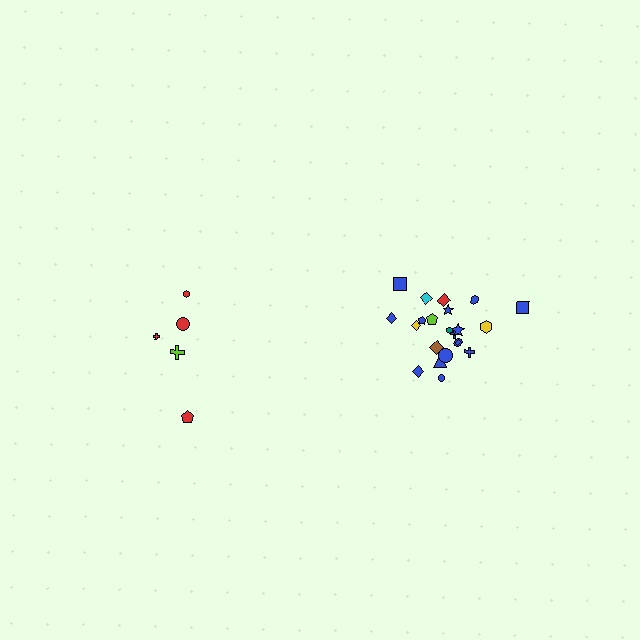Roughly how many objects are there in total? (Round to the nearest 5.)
Roughly 25 objects in total.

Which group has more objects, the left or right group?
The right group.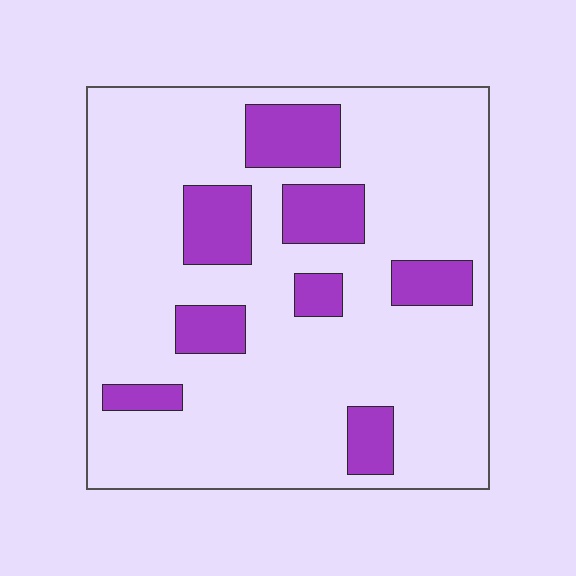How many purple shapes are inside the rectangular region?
8.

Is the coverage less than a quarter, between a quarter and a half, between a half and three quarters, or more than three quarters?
Less than a quarter.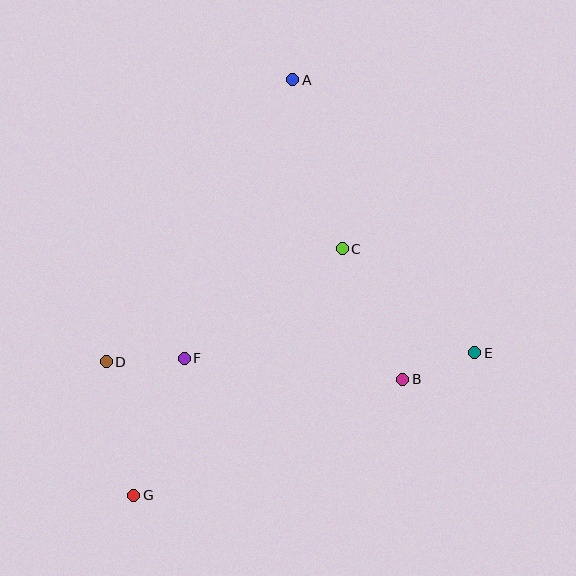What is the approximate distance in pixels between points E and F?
The distance between E and F is approximately 291 pixels.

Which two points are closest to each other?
Points B and E are closest to each other.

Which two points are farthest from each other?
Points A and G are farthest from each other.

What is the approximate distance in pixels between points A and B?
The distance between A and B is approximately 319 pixels.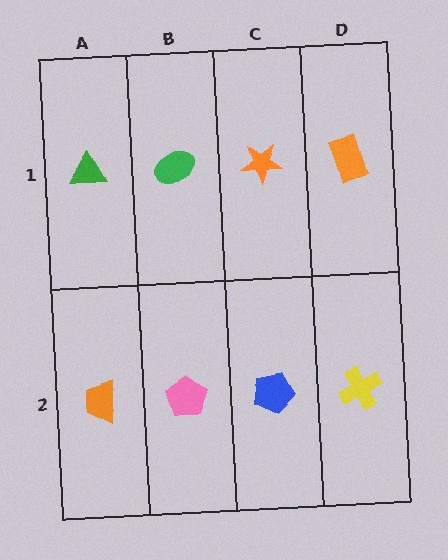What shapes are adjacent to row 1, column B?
A pink pentagon (row 2, column B), a green triangle (row 1, column A), an orange star (row 1, column C).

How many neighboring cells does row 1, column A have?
2.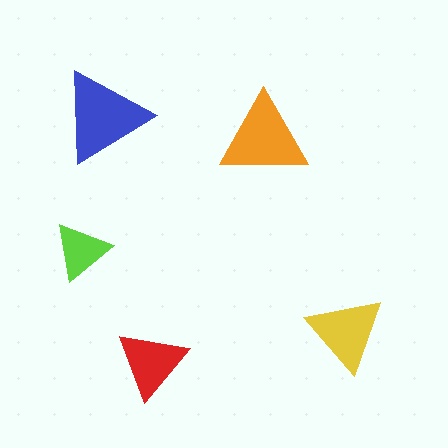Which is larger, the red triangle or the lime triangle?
The red one.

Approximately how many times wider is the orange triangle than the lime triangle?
About 1.5 times wider.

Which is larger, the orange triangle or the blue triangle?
The blue one.